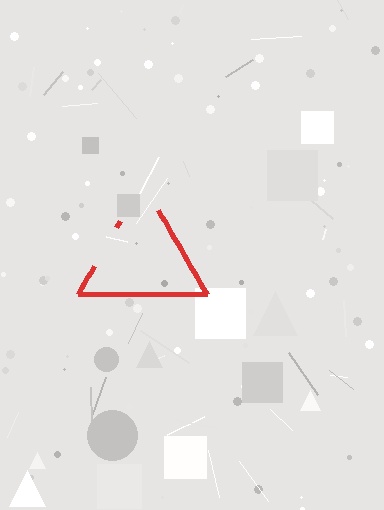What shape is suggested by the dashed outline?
The dashed outline suggests a triangle.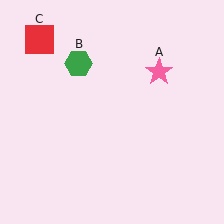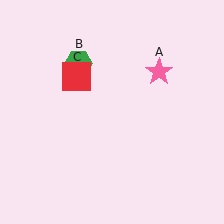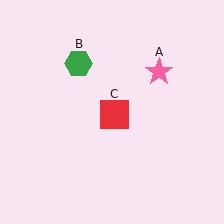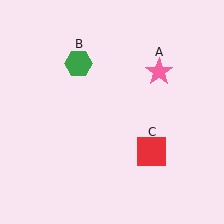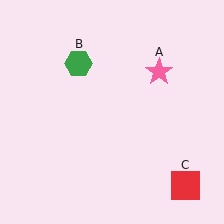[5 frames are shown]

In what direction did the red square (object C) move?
The red square (object C) moved down and to the right.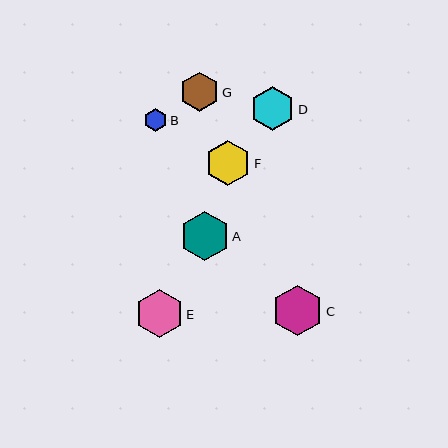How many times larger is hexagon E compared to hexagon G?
Hexagon E is approximately 1.2 times the size of hexagon G.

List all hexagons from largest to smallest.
From largest to smallest: C, A, E, F, D, G, B.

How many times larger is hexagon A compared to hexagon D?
Hexagon A is approximately 1.1 times the size of hexagon D.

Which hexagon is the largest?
Hexagon C is the largest with a size of approximately 51 pixels.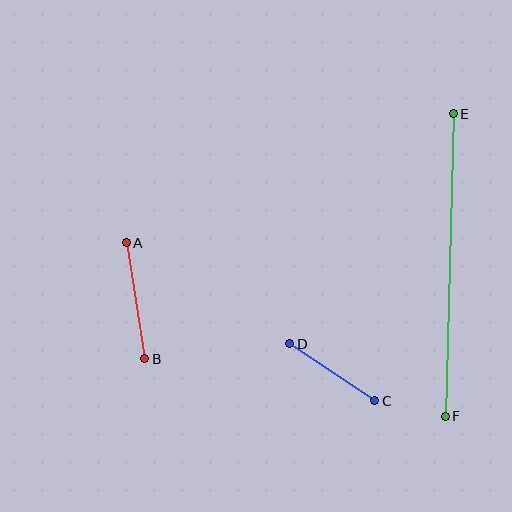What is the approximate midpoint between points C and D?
The midpoint is at approximately (332, 372) pixels.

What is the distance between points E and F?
The distance is approximately 302 pixels.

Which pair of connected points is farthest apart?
Points E and F are farthest apart.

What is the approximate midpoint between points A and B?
The midpoint is at approximately (136, 301) pixels.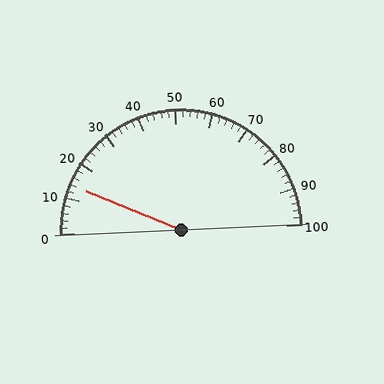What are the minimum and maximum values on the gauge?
The gauge ranges from 0 to 100.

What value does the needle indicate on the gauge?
The needle indicates approximately 14.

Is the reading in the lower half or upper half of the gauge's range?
The reading is in the lower half of the range (0 to 100).